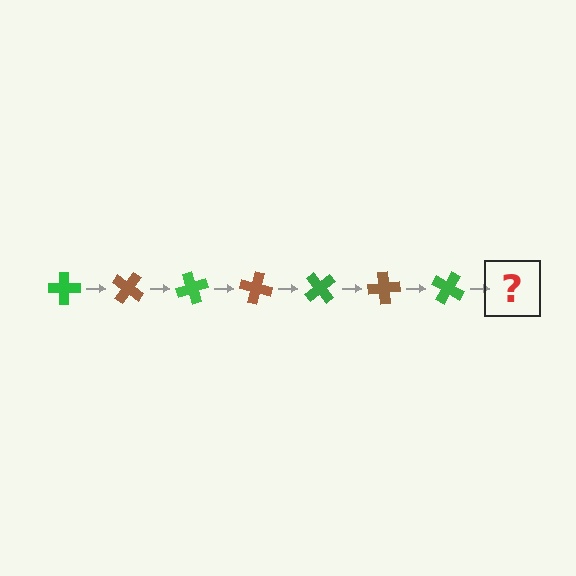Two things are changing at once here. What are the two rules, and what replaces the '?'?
The two rules are that it rotates 35 degrees each step and the color cycles through green and brown. The '?' should be a brown cross, rotated 245 degrees from the start.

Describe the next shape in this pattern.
It should be a brown cross, rotated 245 degrees from the start.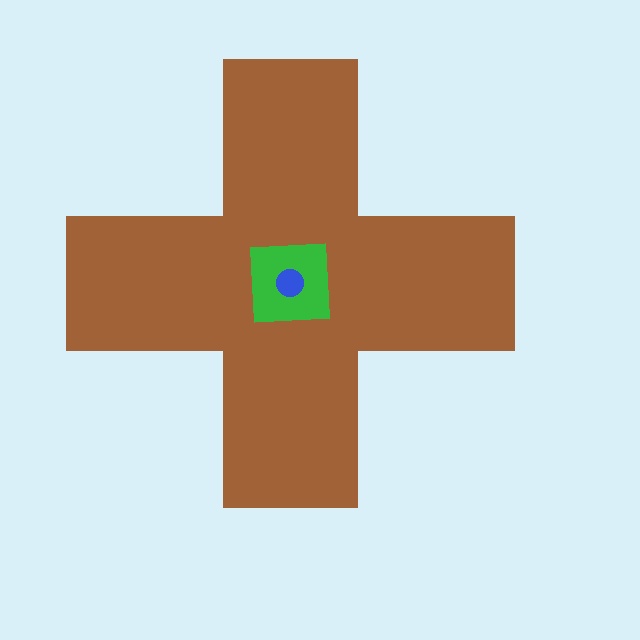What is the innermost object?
The blue circle.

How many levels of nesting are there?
3.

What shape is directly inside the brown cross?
The green square.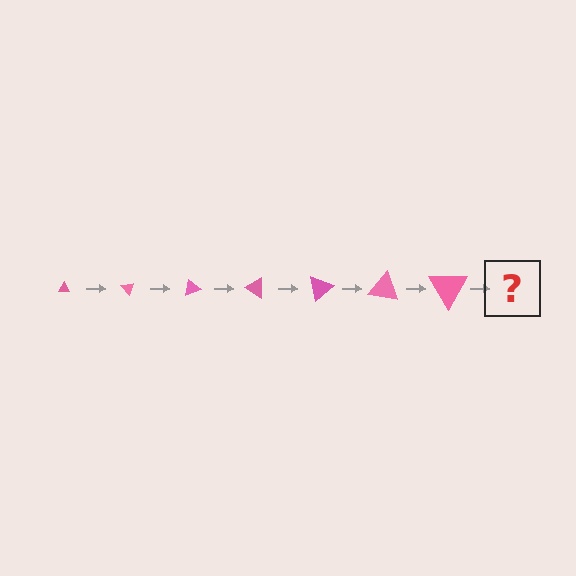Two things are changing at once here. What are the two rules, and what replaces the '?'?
The two rules are that the triangle grows larger each step and it rotates 50 degrees each step. The '?' should be a triangle, larger than the previous one and rotated 350 degrees from the start.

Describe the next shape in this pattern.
It should be a triangle, larger than the previous one and rotated 350 degrees from the start.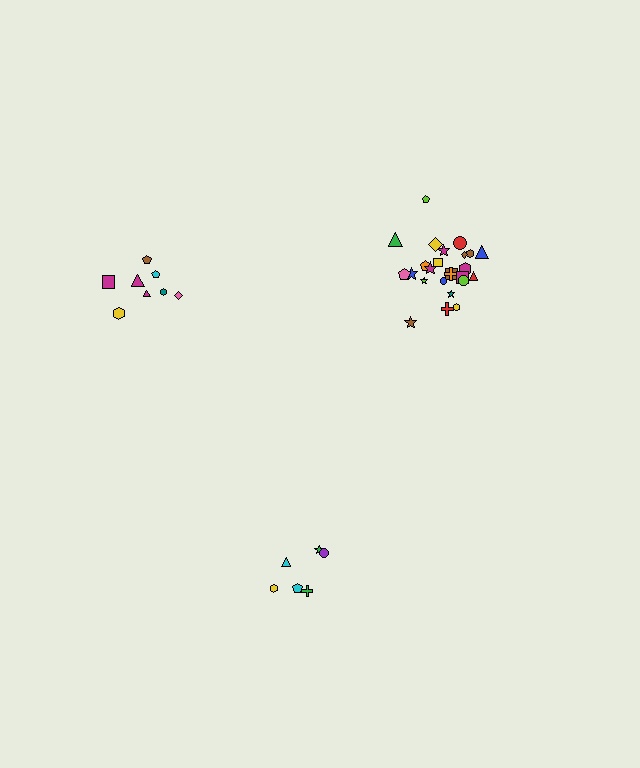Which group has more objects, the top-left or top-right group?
The top-right group.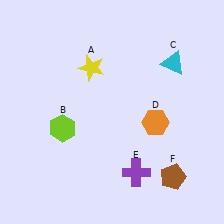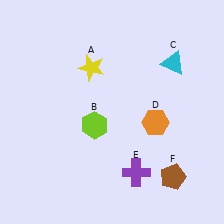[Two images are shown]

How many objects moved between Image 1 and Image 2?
1 object moved between the two images.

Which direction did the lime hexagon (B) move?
The lime hexagon (B) moved right.